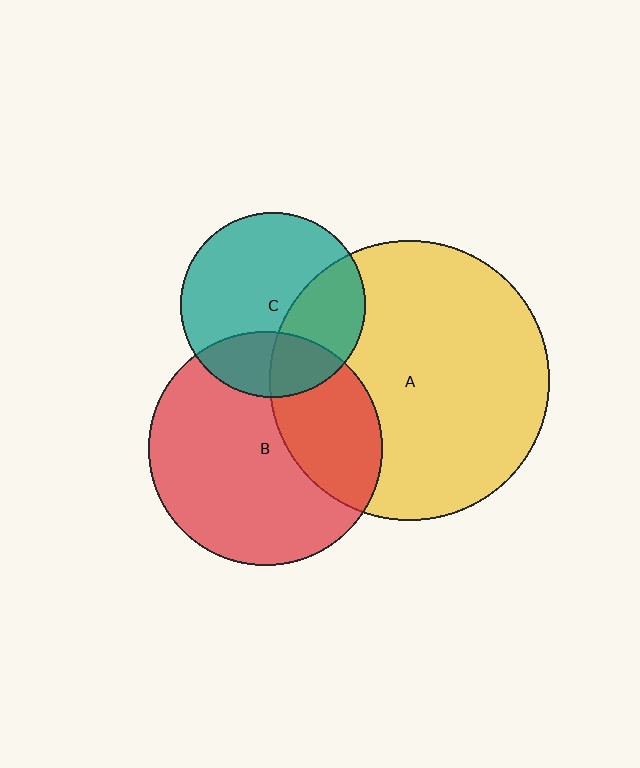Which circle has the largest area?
Circle A (yellow).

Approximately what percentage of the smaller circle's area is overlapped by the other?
Approximately 30%.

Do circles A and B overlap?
Yes.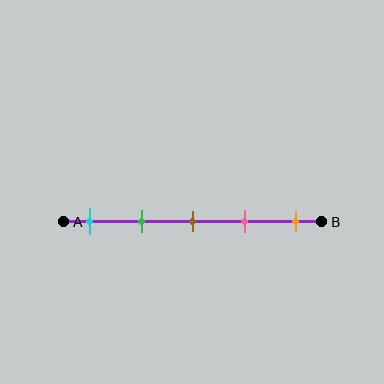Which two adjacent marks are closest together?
The brown and pink marks are the closest adjacent pair.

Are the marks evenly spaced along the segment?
Yes, the marks are approximately evenly spaced.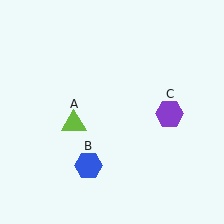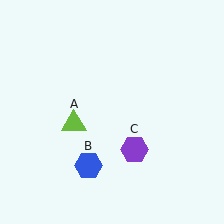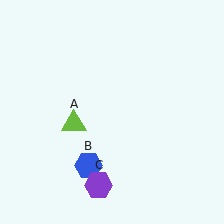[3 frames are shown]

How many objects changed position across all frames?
1 object changed position: purple hexagon (object C).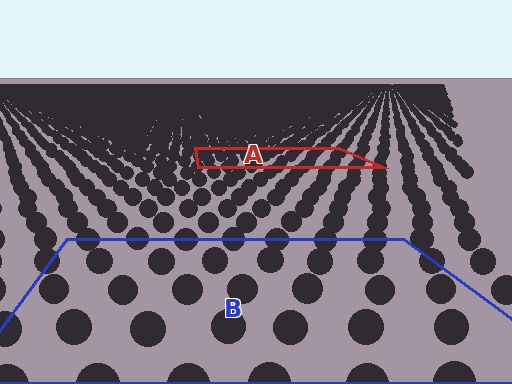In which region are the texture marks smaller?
The texture marks are smaller in region A, because it is farther away.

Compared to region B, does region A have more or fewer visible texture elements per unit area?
Region A has more texture elements per unit area — they are packed more densely because it is farther away.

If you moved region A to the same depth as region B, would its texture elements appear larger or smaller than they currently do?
They would appear larger. At a closer depth, the same texture elements are projected at a bigger on-screen size.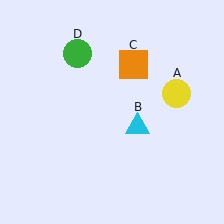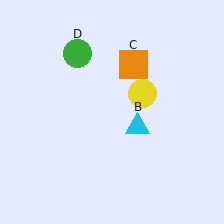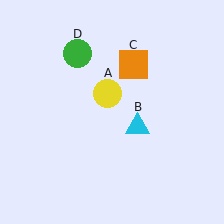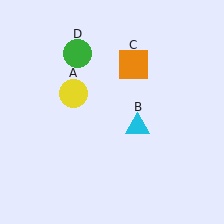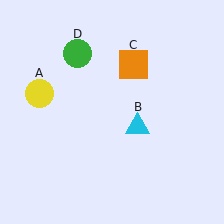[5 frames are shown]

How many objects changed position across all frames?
1 object changed position: yellow circle (object A).